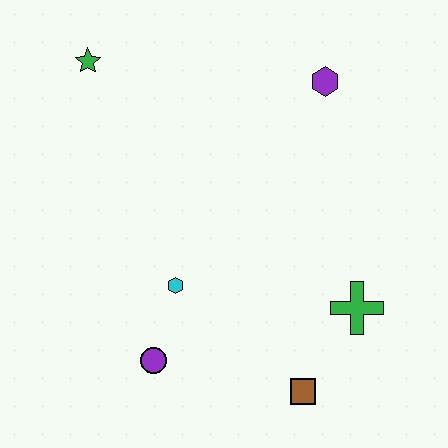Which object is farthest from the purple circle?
The purple hexagon is farthest from the purple circle.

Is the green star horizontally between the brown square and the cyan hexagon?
No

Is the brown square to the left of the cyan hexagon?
No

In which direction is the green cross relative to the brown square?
The green cross is above the brown square.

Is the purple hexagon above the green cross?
Yes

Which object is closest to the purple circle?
The cyan hexagon is closest to the purple circle.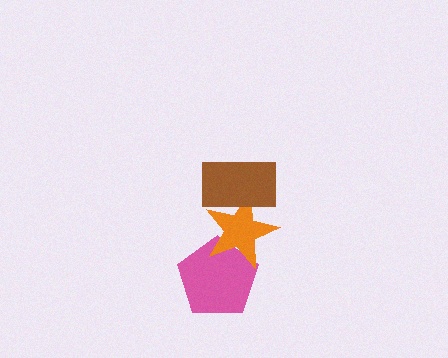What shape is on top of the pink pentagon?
The orange star is on top of the pink pentagon.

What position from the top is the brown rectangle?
The brown rectangle is 1st from the top.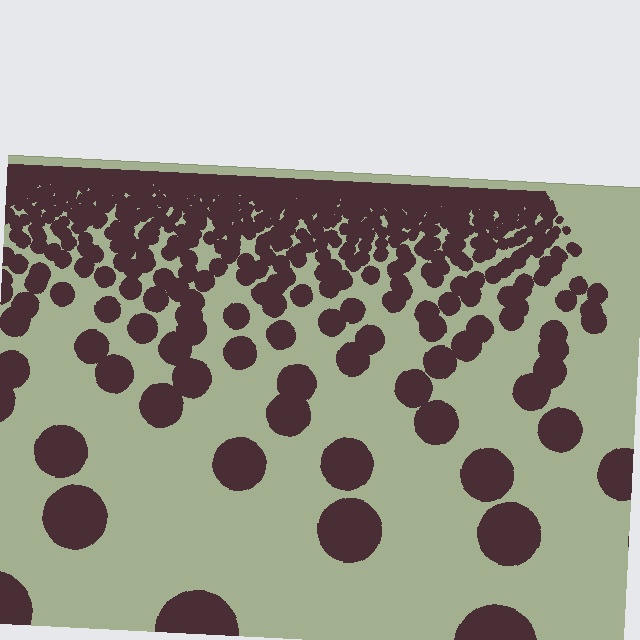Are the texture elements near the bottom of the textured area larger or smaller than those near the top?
Larger. Near the bottom, elements are closer to the viewer and appear at a bigger on-screen size.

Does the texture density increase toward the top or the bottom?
Density increases toward the top.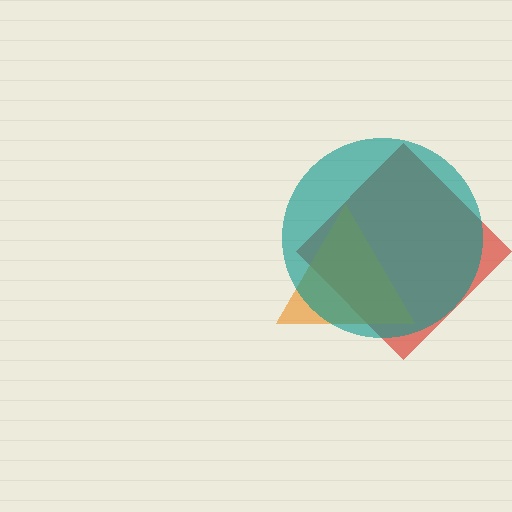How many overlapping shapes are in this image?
There are 3 overlapping shapes in the image.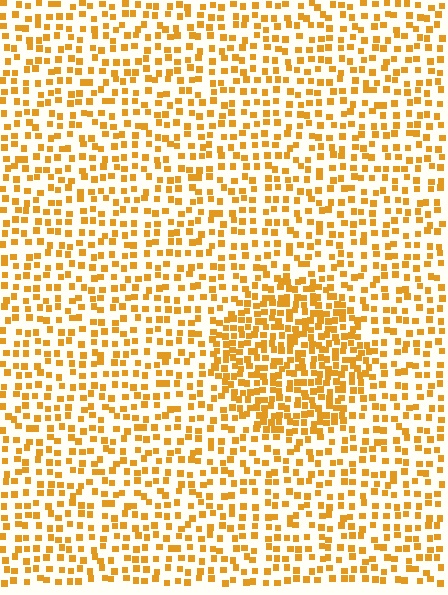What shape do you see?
I see a circle.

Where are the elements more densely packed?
The elements are more densely packed inside the circle boundary.